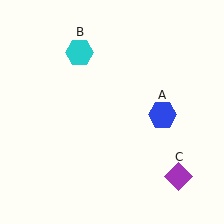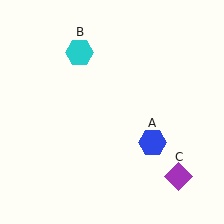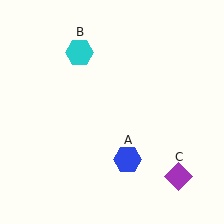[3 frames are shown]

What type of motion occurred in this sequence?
The blue hexagon (object A) rotated clockwise around the center of the scene.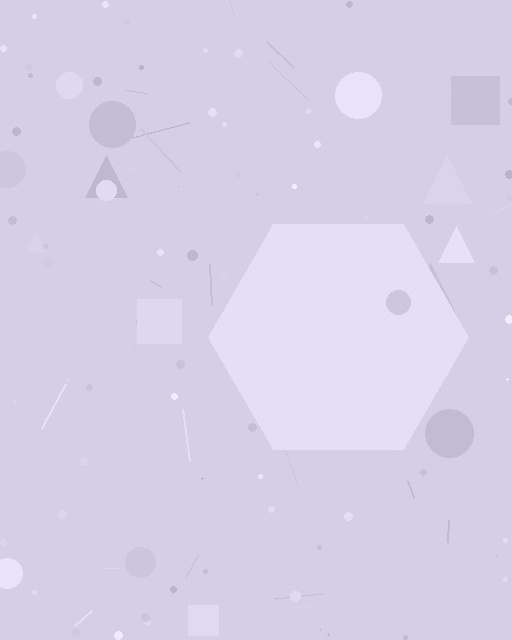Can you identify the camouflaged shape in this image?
The camouflaged shape is a hexagon.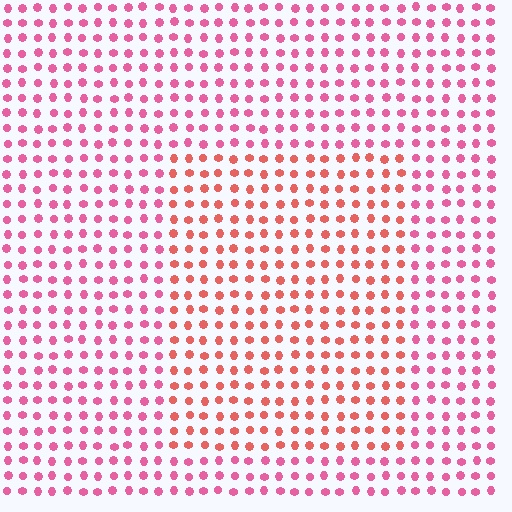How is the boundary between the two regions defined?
The boundary is defined purely by a slight shift in hue (about 31 degrees). Spacing, size, and orientation are identical on both sides.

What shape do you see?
I see a rectangle.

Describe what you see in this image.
The image is filled with small pink elements in a uniform arrangement. A rectangle-shaped region is visible where the elements are tinted to a slightly different hue, forming a subtle color boundary.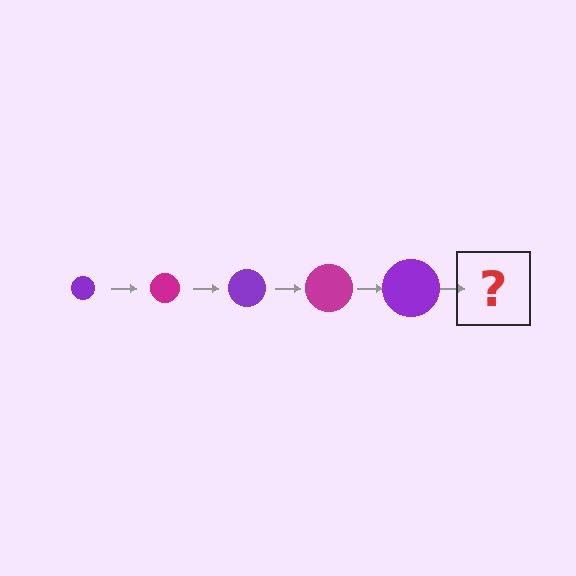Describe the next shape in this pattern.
It should be a magenta circle, larger than the previous one.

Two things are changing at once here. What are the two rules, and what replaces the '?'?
The two rules are that the circle grows larger each step and the color cycles through purple and magenta. The '?' should be a magenta circle, larger than the previous one.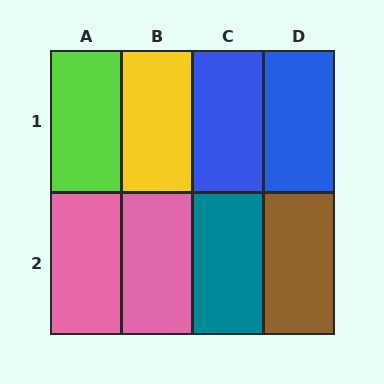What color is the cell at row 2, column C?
Teal.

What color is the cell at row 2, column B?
Pink.